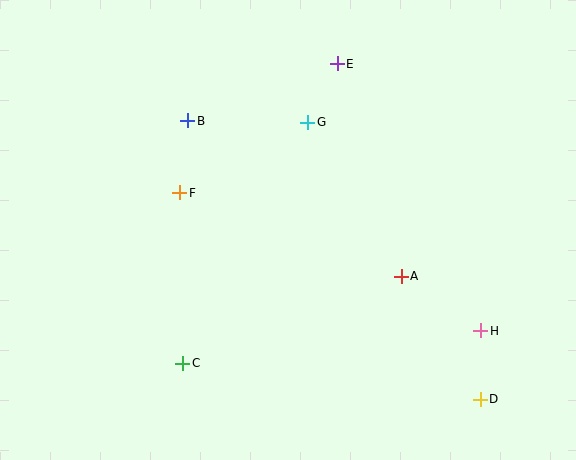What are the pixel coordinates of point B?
Point B is at (188, 121).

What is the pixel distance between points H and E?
The distance between H and E is 303 pixels.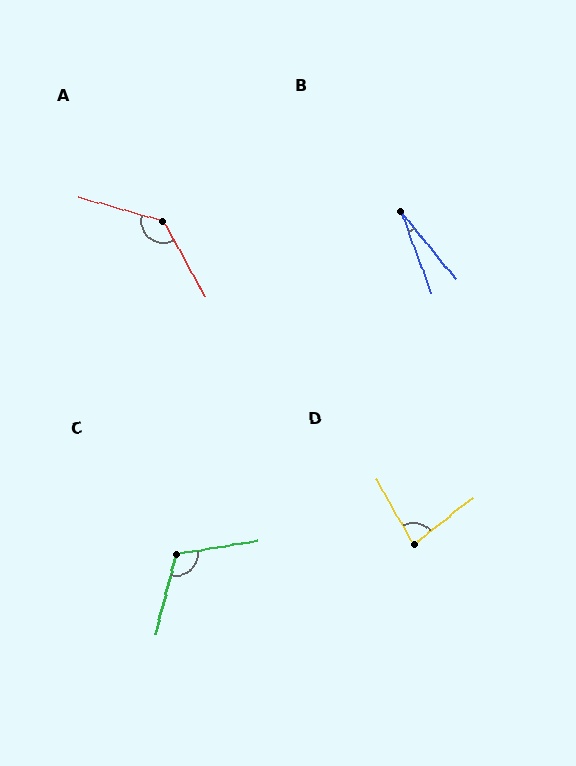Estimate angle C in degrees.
Approximately 113 degrees.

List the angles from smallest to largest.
B (19°), D (81°), C (113°), A (135°).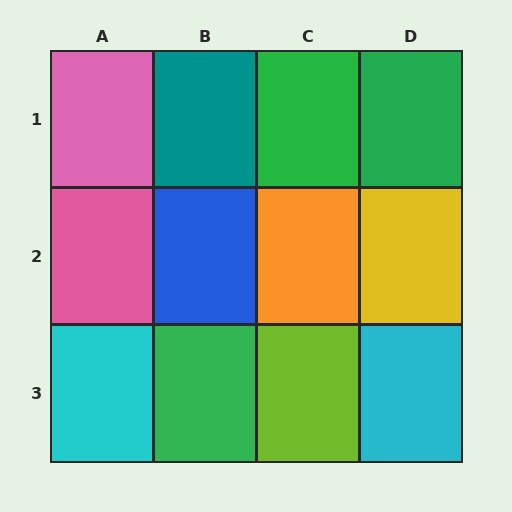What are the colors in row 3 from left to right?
Cyan, green, lime, cyan.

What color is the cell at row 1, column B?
Teal.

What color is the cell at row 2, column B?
Blue.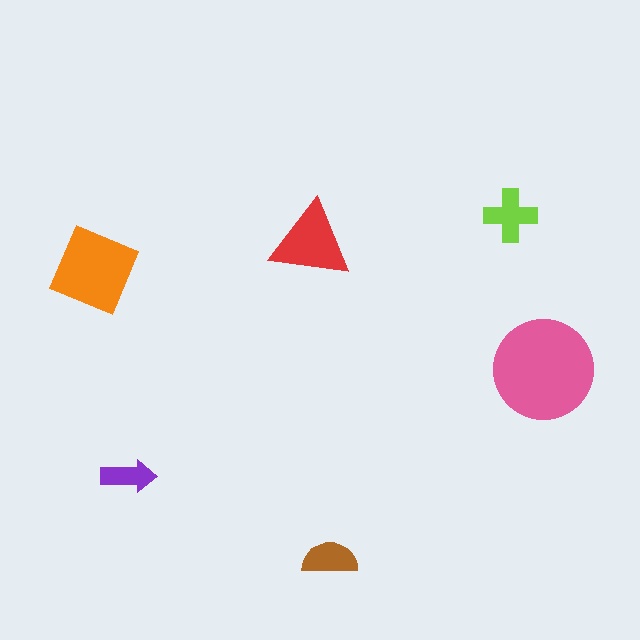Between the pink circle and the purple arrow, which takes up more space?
The pink circle.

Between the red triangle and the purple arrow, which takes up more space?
The red triangle.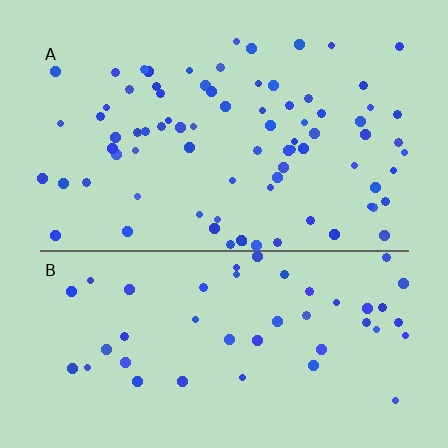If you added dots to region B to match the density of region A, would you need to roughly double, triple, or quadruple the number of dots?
Approximately double.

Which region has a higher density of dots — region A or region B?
A (the top).